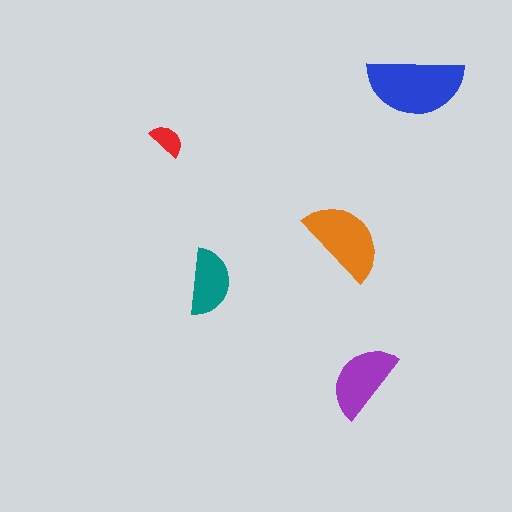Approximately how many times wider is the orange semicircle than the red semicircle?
About 2.5 times wider.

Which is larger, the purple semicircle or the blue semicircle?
The blue one.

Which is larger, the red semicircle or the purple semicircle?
The purple one.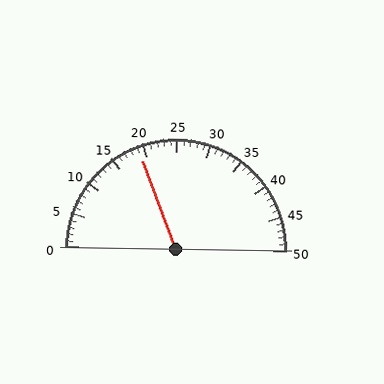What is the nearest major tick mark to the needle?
The nearest major tick mark is 20.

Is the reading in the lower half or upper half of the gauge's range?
The reading is in the lower half of the range (0 to 50).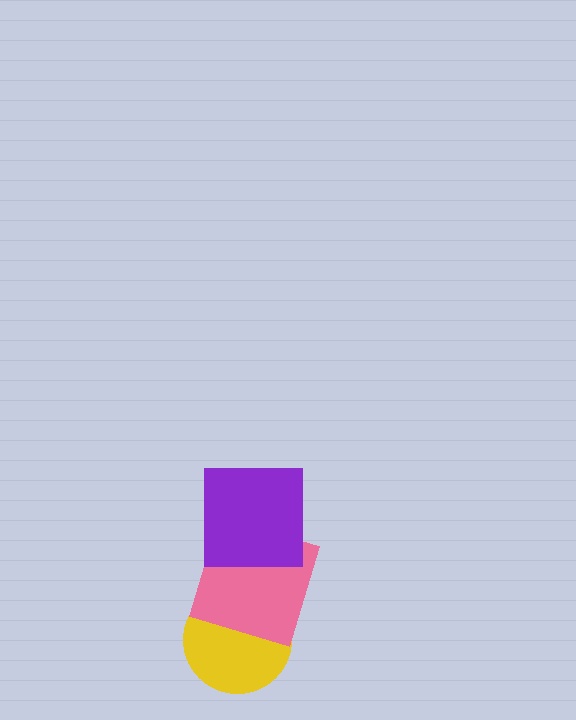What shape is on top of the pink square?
The purple square is on top of the pink square.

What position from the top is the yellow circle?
The yellow circle is 3rd from the top.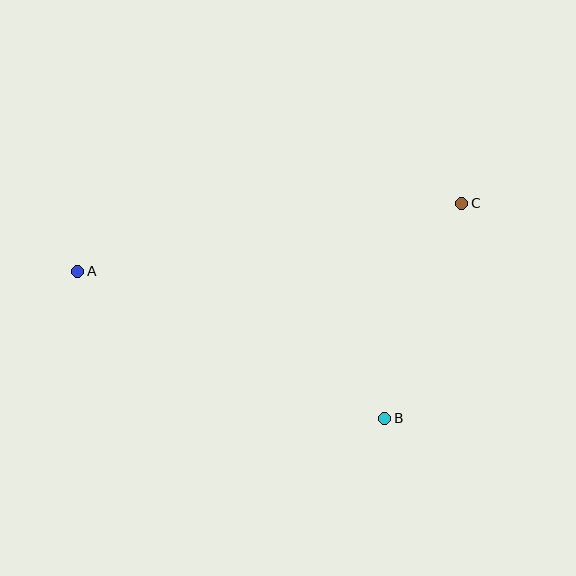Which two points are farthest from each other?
Points A and C are farthest from each other.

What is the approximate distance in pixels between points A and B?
The distance between A and B is approximately 341 pixels.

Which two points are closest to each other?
Points B and C are closest to each other.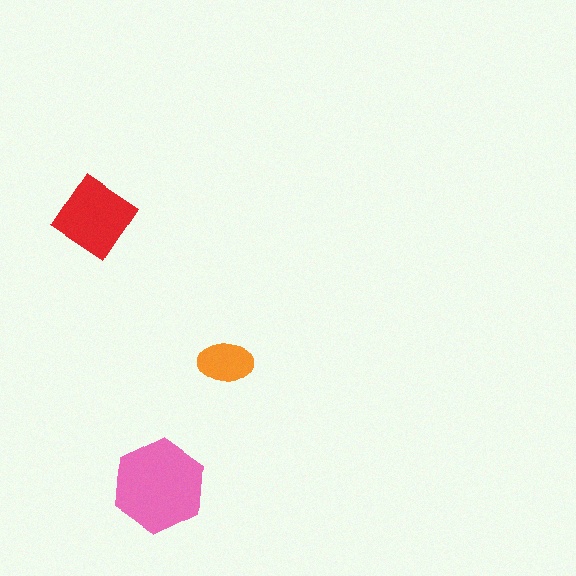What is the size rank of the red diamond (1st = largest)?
2nd.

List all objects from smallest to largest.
The orange ellipse, the red diamond, the pink hexagon.